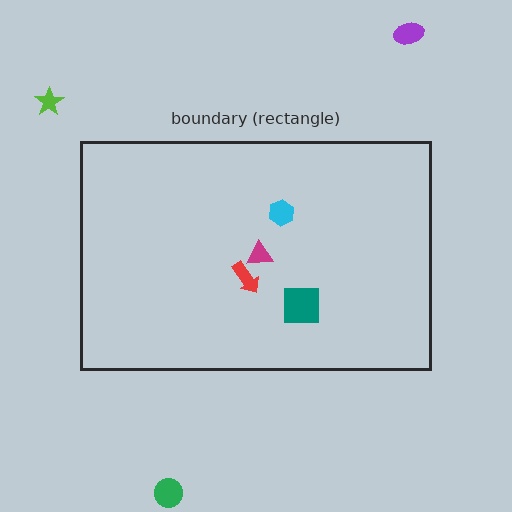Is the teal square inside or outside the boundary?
Inside.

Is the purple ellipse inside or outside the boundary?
Outside.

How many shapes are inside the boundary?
4 inside, 3 outside.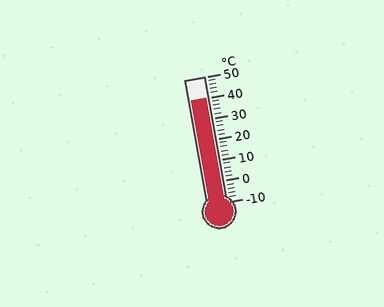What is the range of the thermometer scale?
The thermometer scale ranges from -10°C to 50°C.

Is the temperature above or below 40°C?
The temperature is at 40°C.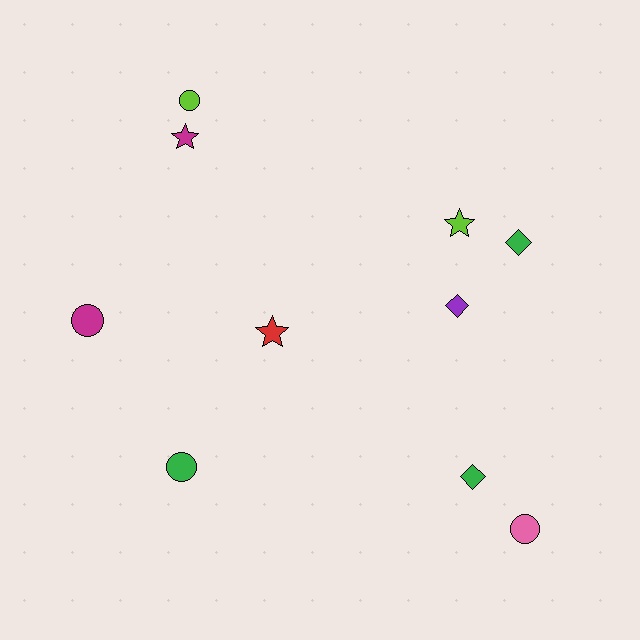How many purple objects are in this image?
There is 1 purple object.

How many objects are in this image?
There are 10 objects.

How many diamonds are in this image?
There are 3 diamonds.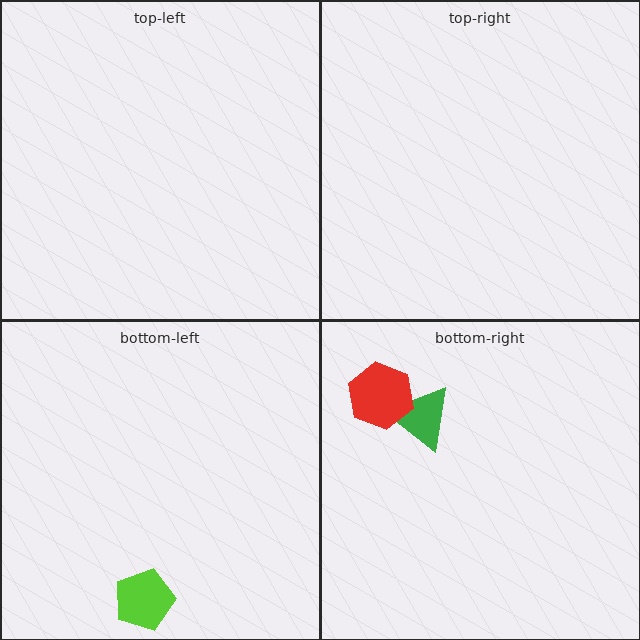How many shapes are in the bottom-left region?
1.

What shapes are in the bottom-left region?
The lime pentagon.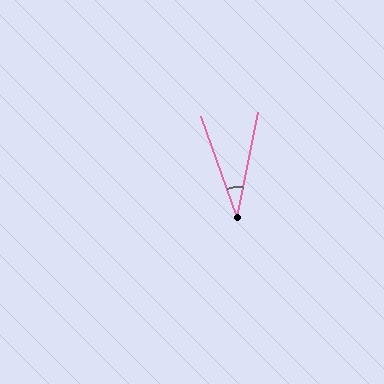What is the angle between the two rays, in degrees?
Approximately 31 degrees.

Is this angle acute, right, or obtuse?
It is acute.